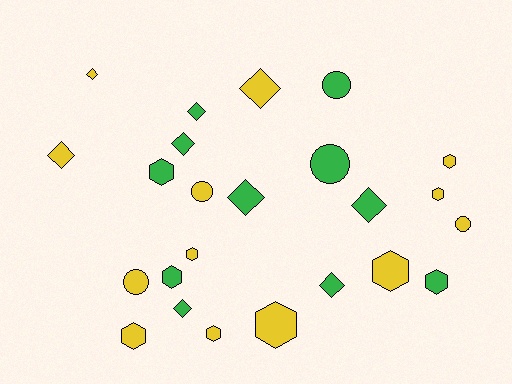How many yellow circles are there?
There are 3 yellow circles.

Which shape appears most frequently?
Hexagon, with 10 objects.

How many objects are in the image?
There are 24 objects.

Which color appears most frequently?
Yellow, with 13 objects.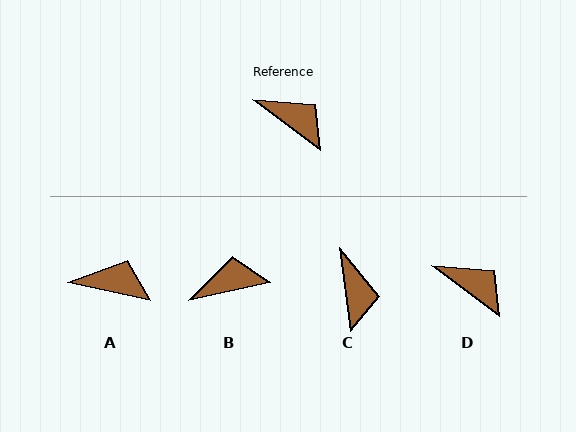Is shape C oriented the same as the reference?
No, it is off by about 46 degrees.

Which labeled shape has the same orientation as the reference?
D.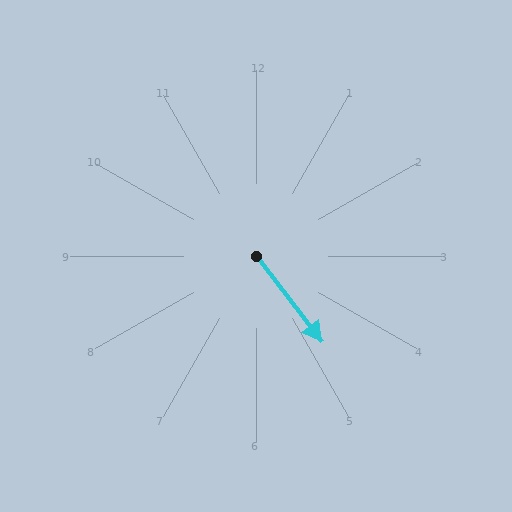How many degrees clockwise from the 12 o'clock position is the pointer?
Approximately 142 degrees.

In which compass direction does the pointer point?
Southeast.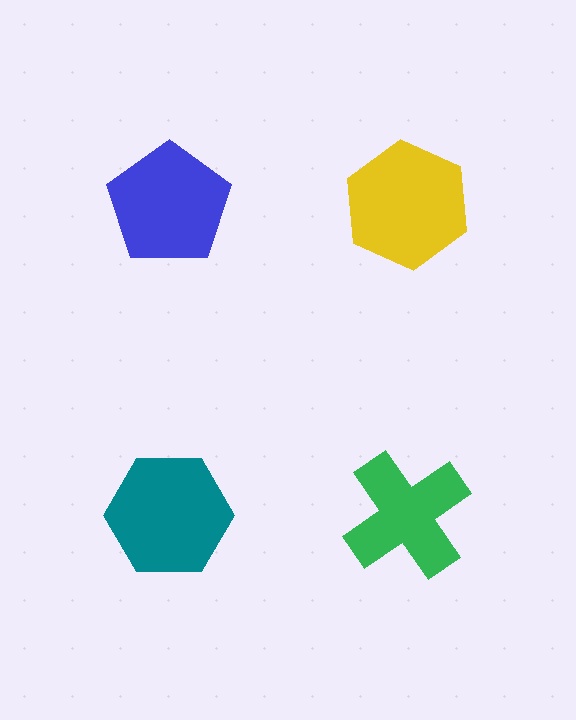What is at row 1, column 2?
A yellow hexagon.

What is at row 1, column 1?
A blue pentagon.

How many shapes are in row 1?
2 shapes.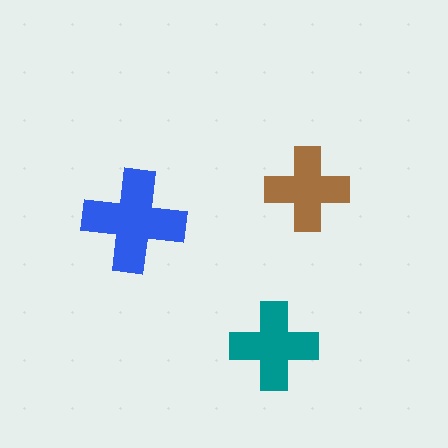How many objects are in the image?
There are 3 objects in the image.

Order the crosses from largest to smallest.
the blue one, the teal one, the brown one.